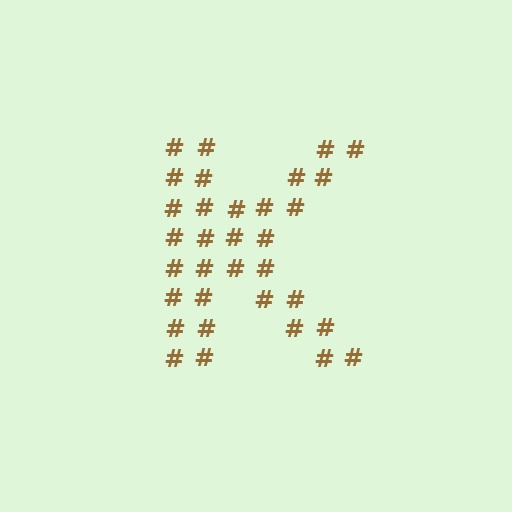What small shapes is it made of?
It is made of small hash symbols.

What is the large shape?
The large shape is the letter K.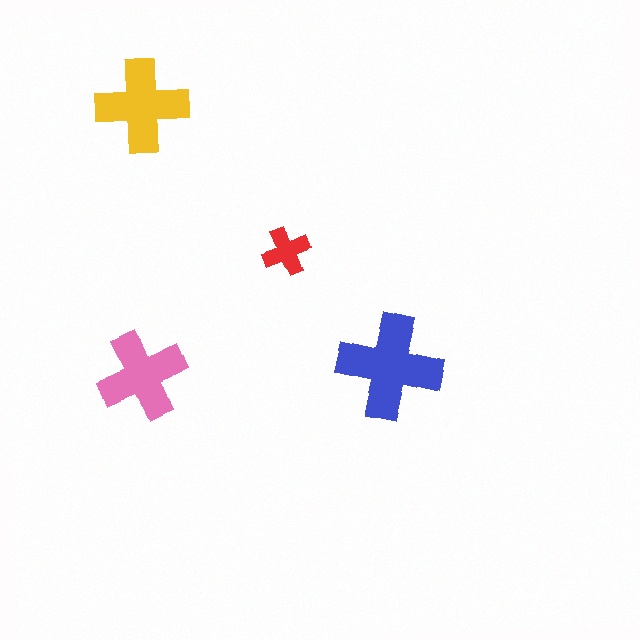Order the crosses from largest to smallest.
the blue one, the yellow one, the pink one, the red one.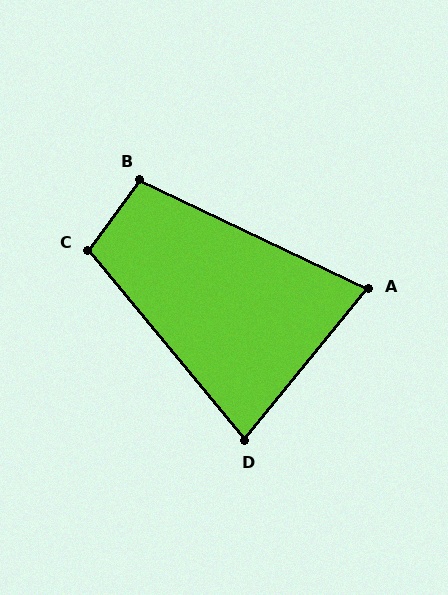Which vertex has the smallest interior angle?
A, at approximately 76 degrees.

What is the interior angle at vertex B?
Approximately 101 degrees (obtuse).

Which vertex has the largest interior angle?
C, at approximately 104 degrees.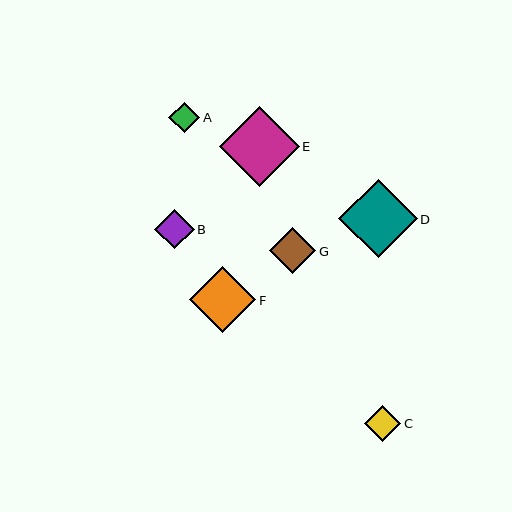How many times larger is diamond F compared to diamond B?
Diamond F is approximately 1.7 times the size of diamond B.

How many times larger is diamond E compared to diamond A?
Diamond E is approximately 2.6 times the size of diamond A.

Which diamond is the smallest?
Diamond A is the smallest with a size of approximately 31 pixels.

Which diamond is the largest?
Diamond E is the largest with a size of approximately 80 pixels.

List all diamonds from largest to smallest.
From largest to smallest: E, D, F, G, B, C, A.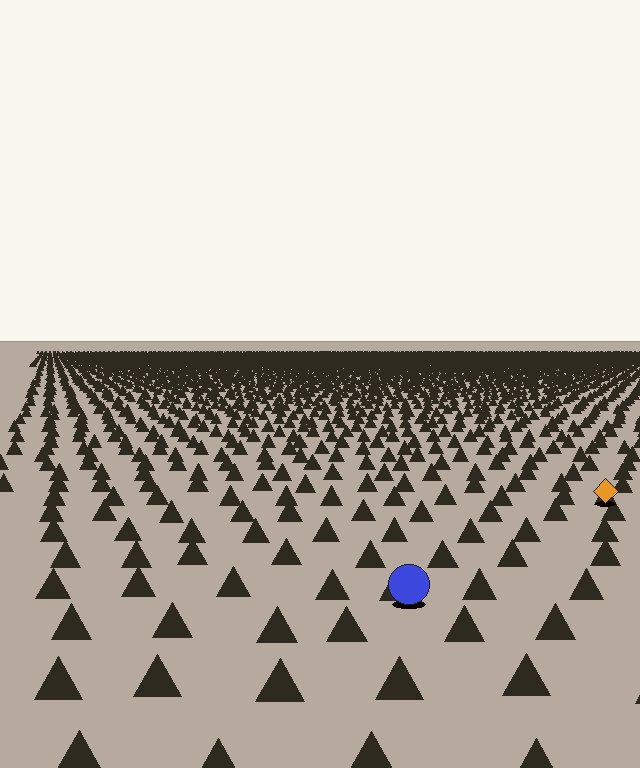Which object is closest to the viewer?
The blue circle is closest. The texture marks near it are larger and more spread out.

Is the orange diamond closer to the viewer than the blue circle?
No. The blue circle is closer — you can tell from the texture gradient: the ground texture is coarser near it.